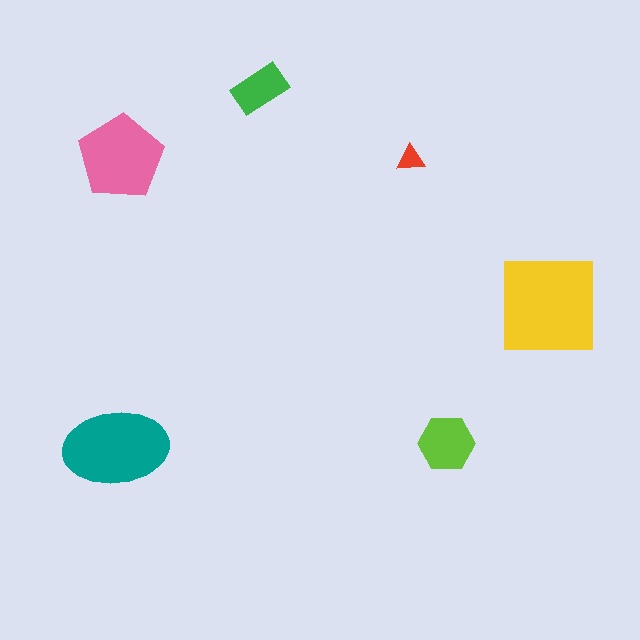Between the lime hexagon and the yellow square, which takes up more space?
The yellow square.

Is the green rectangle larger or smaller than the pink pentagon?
Smaller.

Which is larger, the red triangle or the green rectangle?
The green rectangle.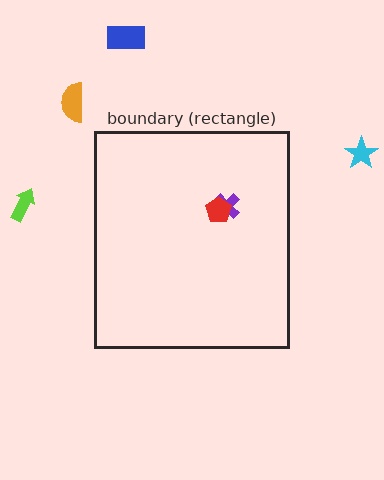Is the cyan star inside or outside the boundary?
Outside.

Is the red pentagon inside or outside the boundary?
Inside.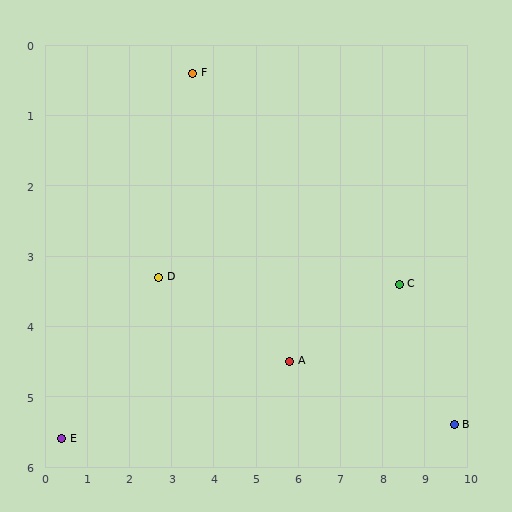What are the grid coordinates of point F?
Point F is at approximately (3.5, 0.4).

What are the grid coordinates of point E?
Point E is at approximately (0.4, 5.6).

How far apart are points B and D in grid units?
Points B and D are about 7.3 grid units apart.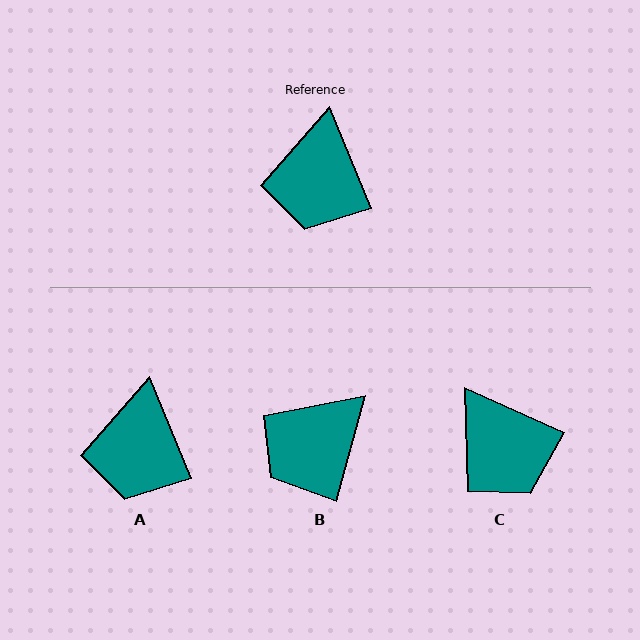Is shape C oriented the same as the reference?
No, it is off by about 43 degrees.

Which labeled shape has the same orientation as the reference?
A.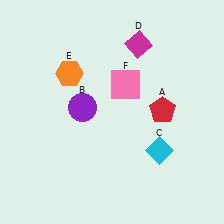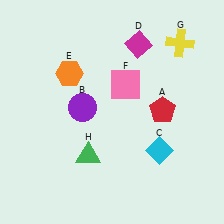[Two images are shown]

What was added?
A yellow cross (G), a green triangle (H) were added in Image 2.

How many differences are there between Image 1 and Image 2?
There are 2 differences between the two images.